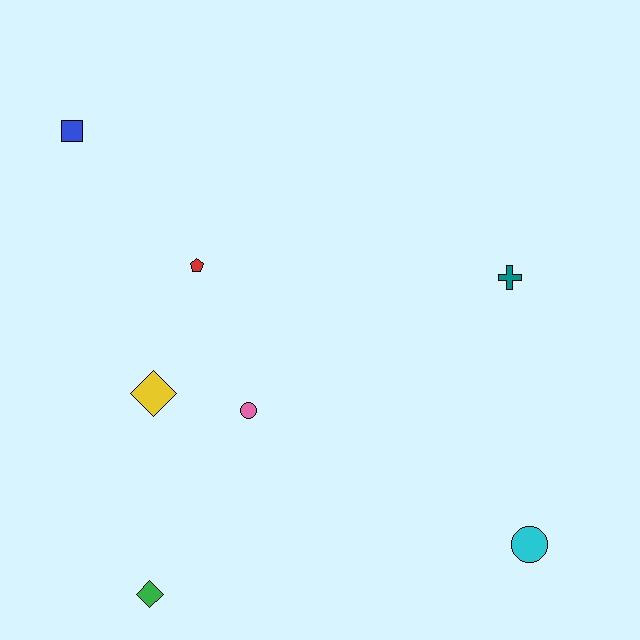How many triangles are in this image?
There are no triangles.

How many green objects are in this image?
There is 1 green object.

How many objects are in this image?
There are 7 objects.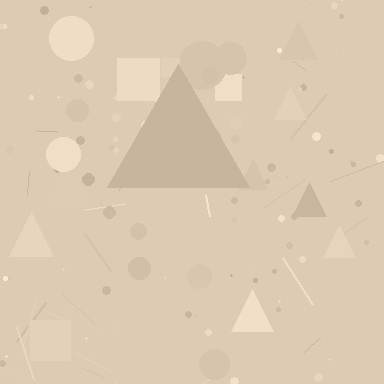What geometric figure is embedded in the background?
A triangle is embedded in the background.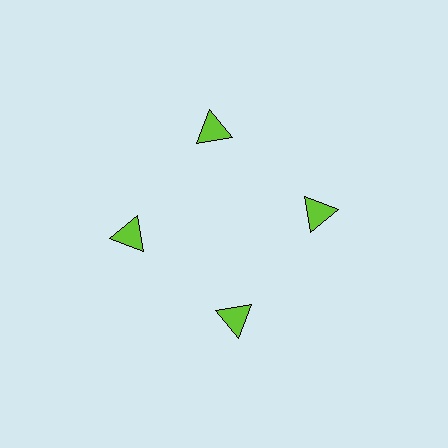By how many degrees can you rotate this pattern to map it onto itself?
The pattern maps onto itself every 90 degrees of rotation.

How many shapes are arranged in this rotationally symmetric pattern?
There are 4 shapes, arranged in 4 groups of 1.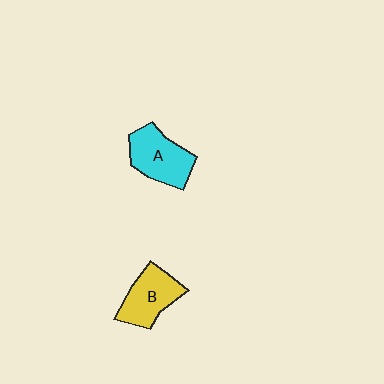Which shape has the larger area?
Shape A (cyan).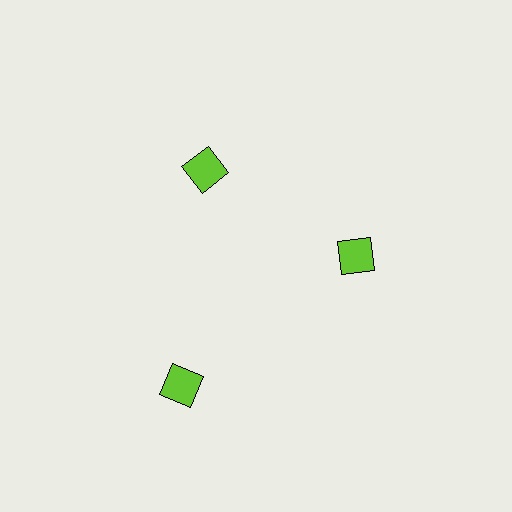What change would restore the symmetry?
The symmetry would be restored by moving it inward, back onto the ring so that all 3 diamonds sit at equal angles and equal distance from the center.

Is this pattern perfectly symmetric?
No. The 3 lime diamonds are arranged in a ring, but one element near the 7 o'clock position is pushed outward from the center, breaking the 3-fold rotational symmetry.